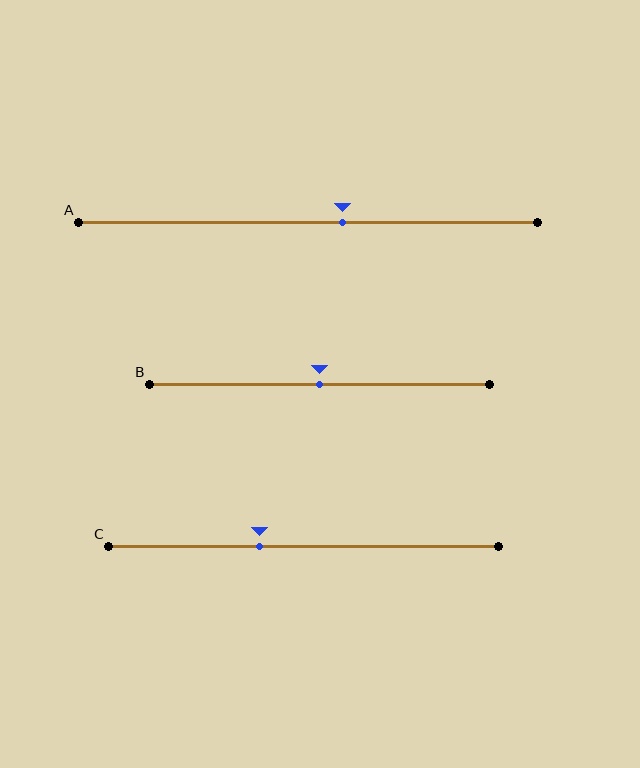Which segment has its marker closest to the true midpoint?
Segment B has its marker closest to the true midpoint.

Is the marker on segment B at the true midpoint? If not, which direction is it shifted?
Yes, the marker on segment B is at the true midpoint.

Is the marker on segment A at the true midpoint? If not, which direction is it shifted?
No, the marker on segment A is shifted to the right by about 8% of the segment length.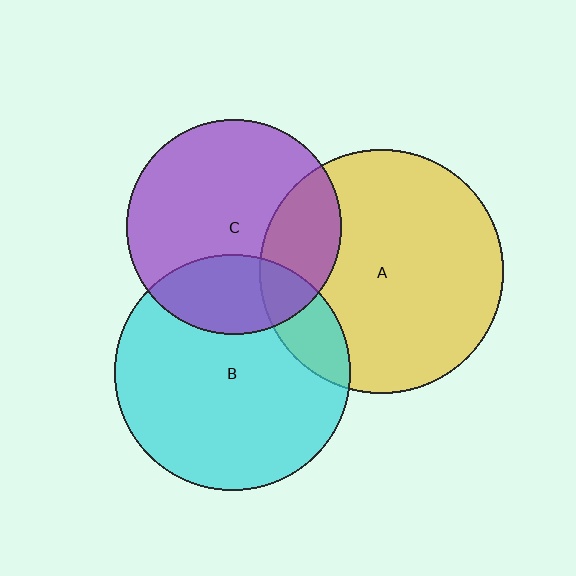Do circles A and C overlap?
Yes.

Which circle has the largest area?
Circle A (yellow).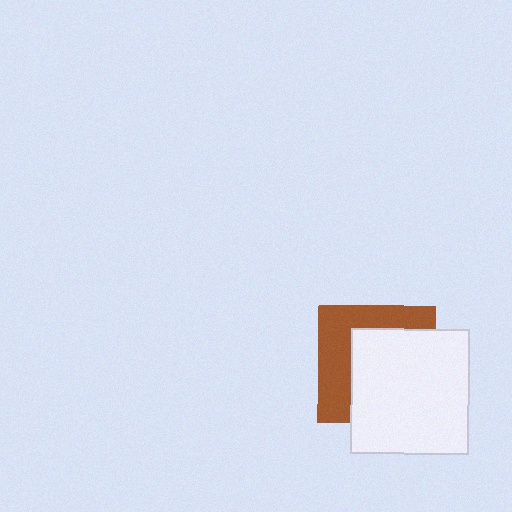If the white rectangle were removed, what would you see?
You would see the complete brown square.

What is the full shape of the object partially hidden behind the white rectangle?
The partially hidden object is a brown square.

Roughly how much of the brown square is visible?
A small part of it is visible (roughly 42%).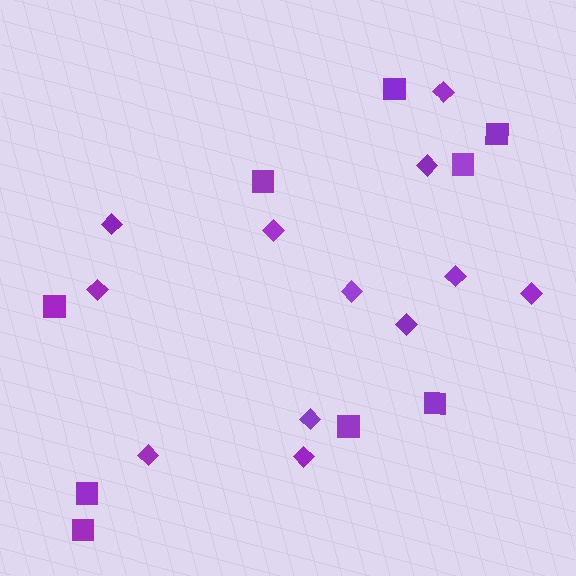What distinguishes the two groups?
There are 2 groups: one group of squares (9) and one group of diamonds (12).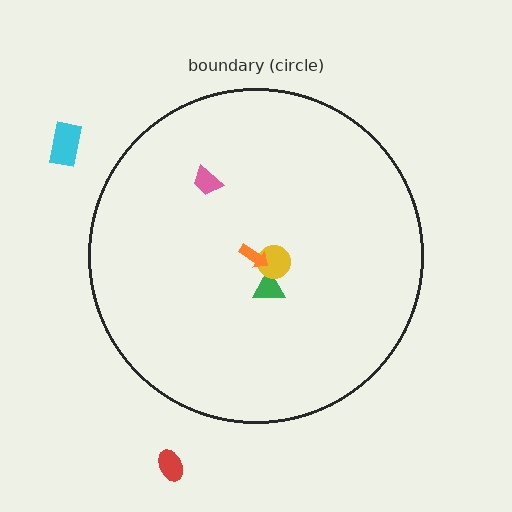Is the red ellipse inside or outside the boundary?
Outside.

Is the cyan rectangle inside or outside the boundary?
Outside.